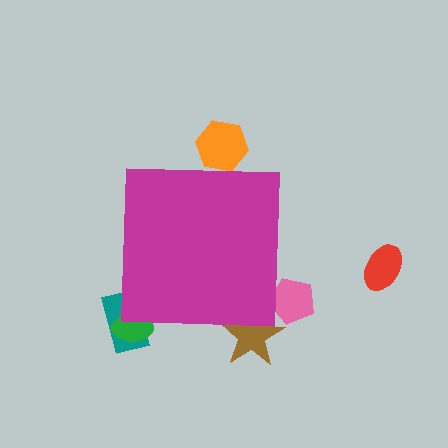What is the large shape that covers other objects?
A magenta square.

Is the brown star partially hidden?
Yes, the brown star is partially hidden behind the magenta square.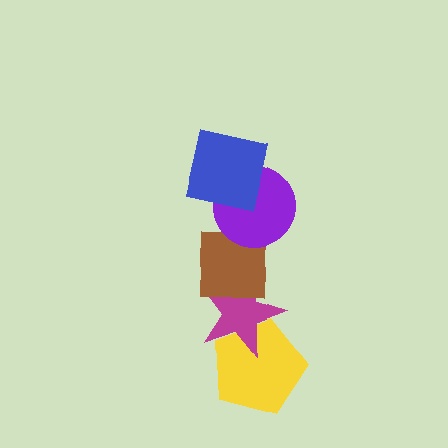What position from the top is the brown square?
The brown square is 3rd from the top.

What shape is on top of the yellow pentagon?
The magenta star is on top of the yellow pentagon.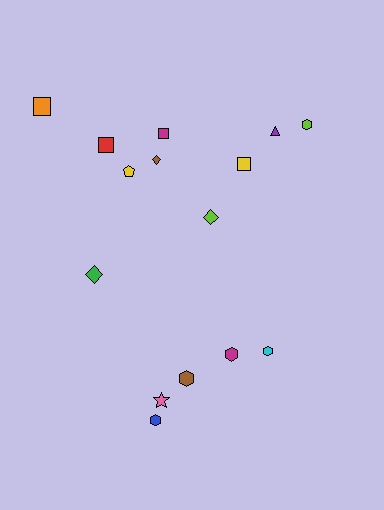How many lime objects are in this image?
There are 2 lime objects.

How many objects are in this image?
There are 15 objects.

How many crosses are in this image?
There are no crosses.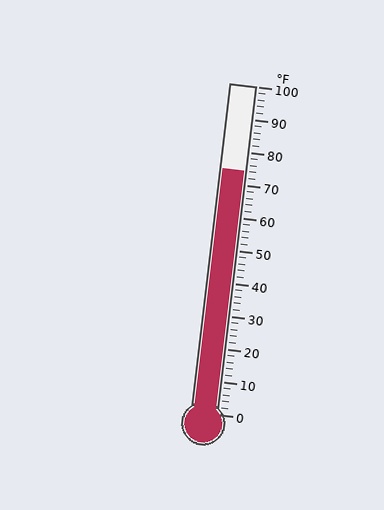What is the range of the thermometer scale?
The thermometer scale ranges from 0°F to 100°F.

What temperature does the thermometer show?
The thermometer shows approximately 74°F.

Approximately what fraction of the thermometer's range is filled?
The thermometer is filled to approximately 75% of its range.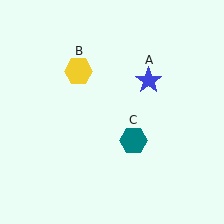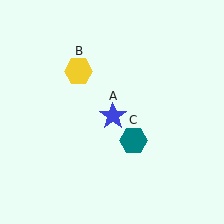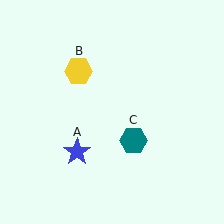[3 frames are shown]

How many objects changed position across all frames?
1 object changed position: blue star (object A).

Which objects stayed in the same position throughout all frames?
Yellow hexagon (object B) and teal hexagon (object C) remained stationary.